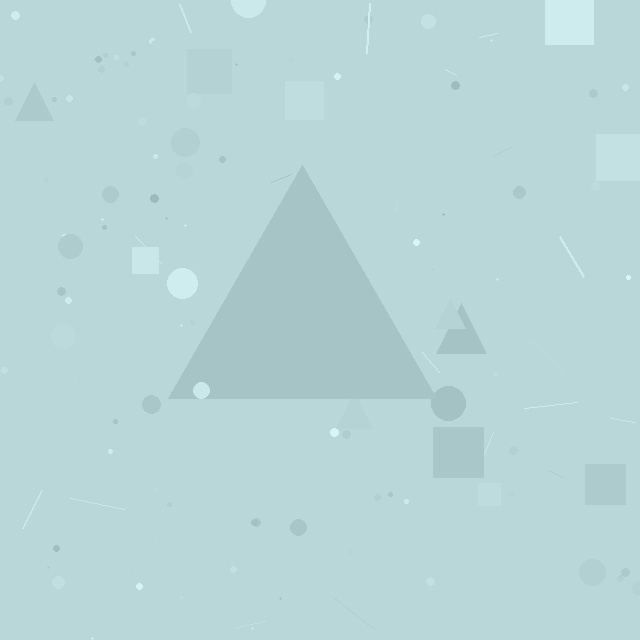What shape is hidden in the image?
A triangle is hidden in the image.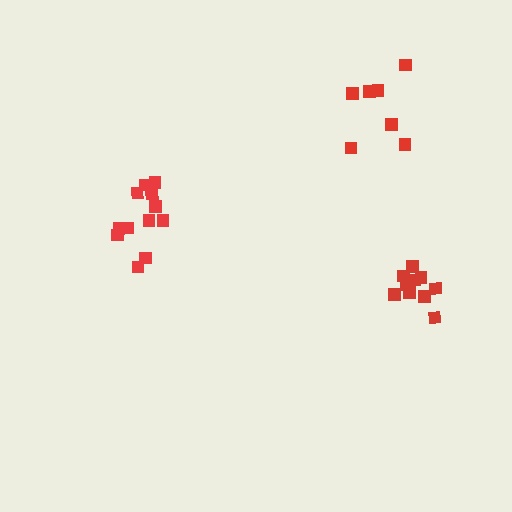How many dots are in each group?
Group 1: 12 dots, Group 2: 7 dots, Group 3: 10 dots (29 total).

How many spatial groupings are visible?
There are 3 spatial groupings.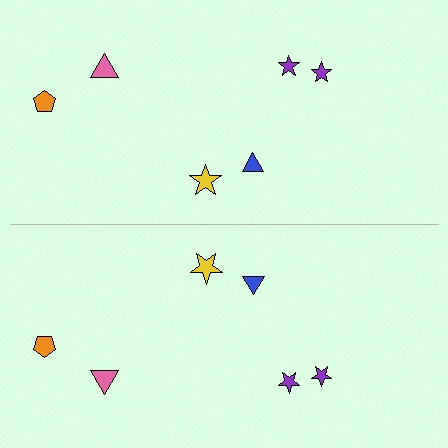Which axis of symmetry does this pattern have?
The pattern has a horizontal axis of symmetry running through the center of the image.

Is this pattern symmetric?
Yes, this pattern has bilateral (reflection) symmetry.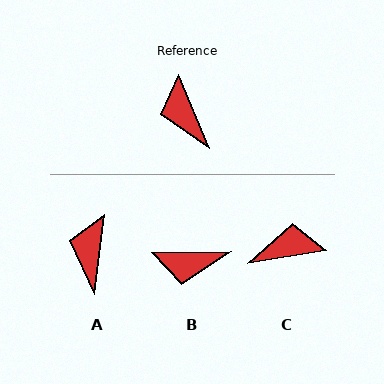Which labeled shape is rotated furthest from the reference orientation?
C, about 103 degrees away.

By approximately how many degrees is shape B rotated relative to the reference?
Approximately 68 degrees counter-clockwise.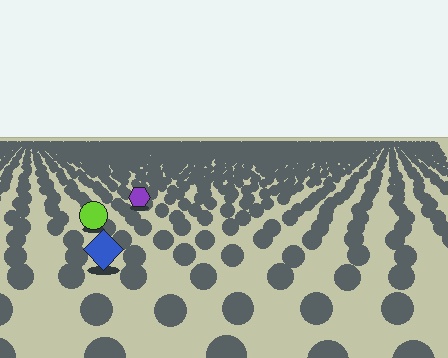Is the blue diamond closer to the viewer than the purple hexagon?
Yes. The blue diamond is closer — you can tell from the texture gradient: the ground texture is coarser near it.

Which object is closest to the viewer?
The blue diamond is closest. The texture marks near it are larger and more spread out.